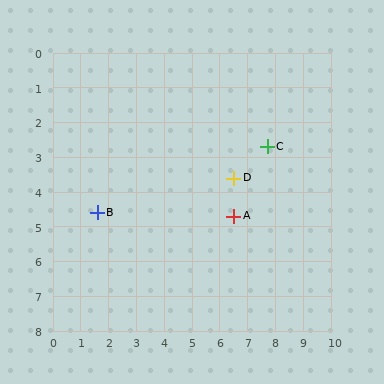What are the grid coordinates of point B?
Point B is at approximately (1.6, 4.6).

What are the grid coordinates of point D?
Point D is at approximately (6.5, 3.6).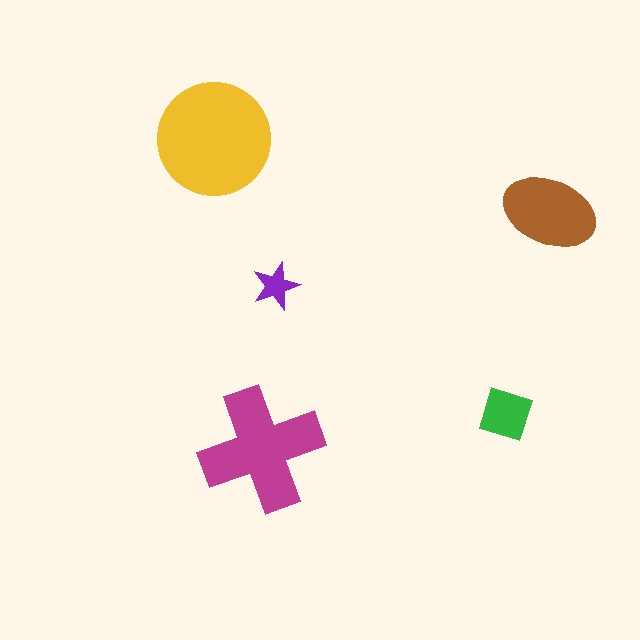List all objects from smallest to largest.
The purple star, the green diamond, the brown ellipse, the magenta cross, the yellow circle.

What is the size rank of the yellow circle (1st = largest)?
1st.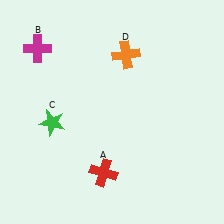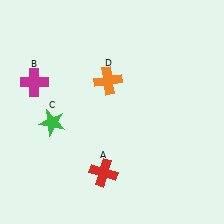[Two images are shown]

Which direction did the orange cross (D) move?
The orange cross (D) moved down.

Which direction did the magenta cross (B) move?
The magenta cross (B) moved down.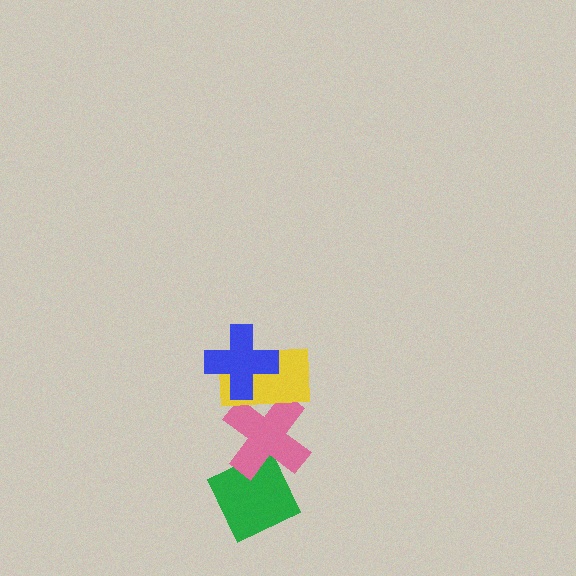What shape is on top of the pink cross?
The yellow rectangle is on top of the pink cross.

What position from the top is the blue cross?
The blue cross is 1st from the top.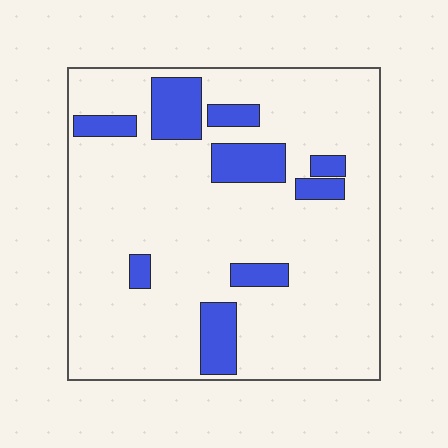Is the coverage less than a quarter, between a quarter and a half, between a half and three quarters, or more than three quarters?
Less than a quarter.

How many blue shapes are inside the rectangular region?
9.